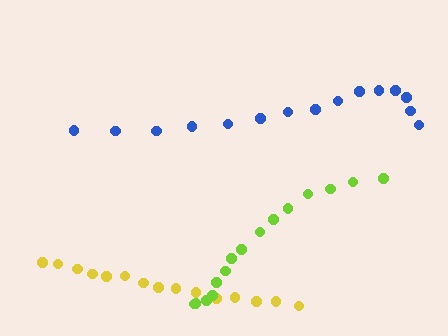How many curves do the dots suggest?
There are 3 distinct paths.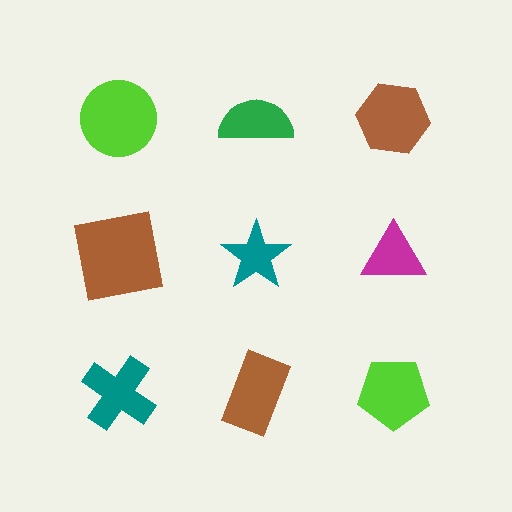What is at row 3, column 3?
A lime pentagon.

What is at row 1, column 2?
A green semicircle.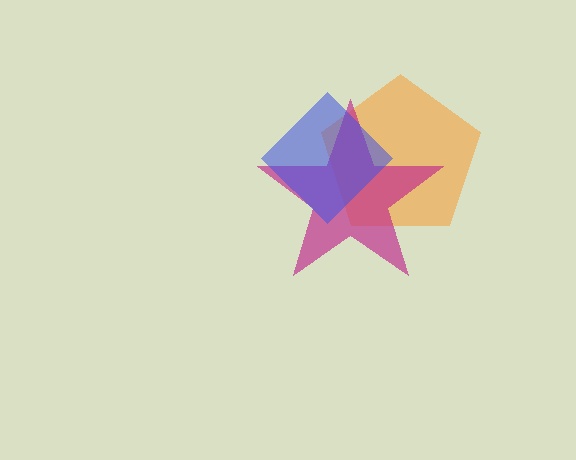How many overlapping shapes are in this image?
There are 3 overlapping shapes in the image.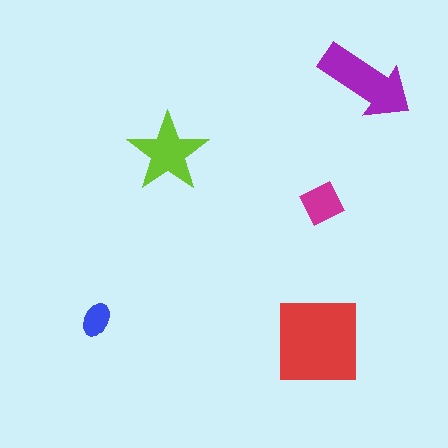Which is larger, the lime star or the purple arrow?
The purple arrow.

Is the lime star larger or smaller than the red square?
Smaller.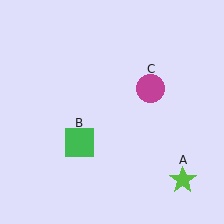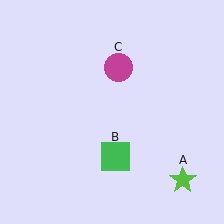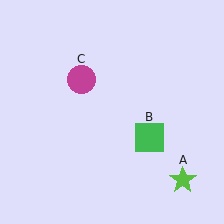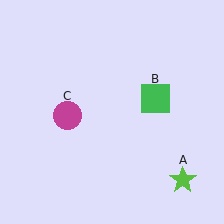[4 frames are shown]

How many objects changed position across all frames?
2 objects changed position: green square (object B), magenta circle (object C).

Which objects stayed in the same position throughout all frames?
Lime star (object A) remained stationary.